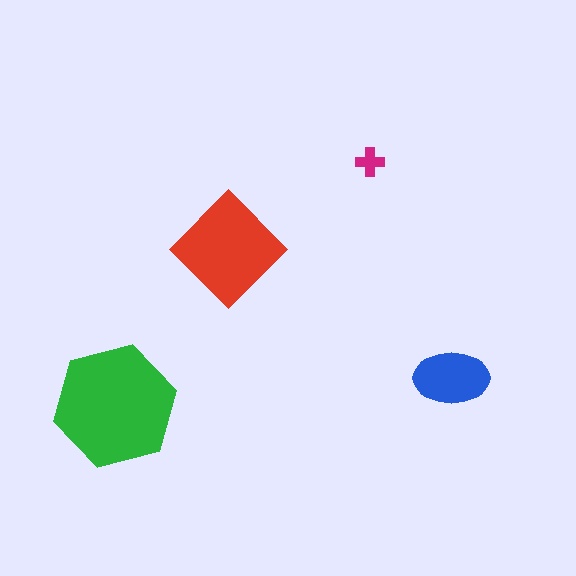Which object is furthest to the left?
The green hexagon is leftmost.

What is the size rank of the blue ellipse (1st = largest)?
3rd.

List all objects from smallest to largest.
The magenta cross, the blue ellipse, the red diamond, the green hexagon.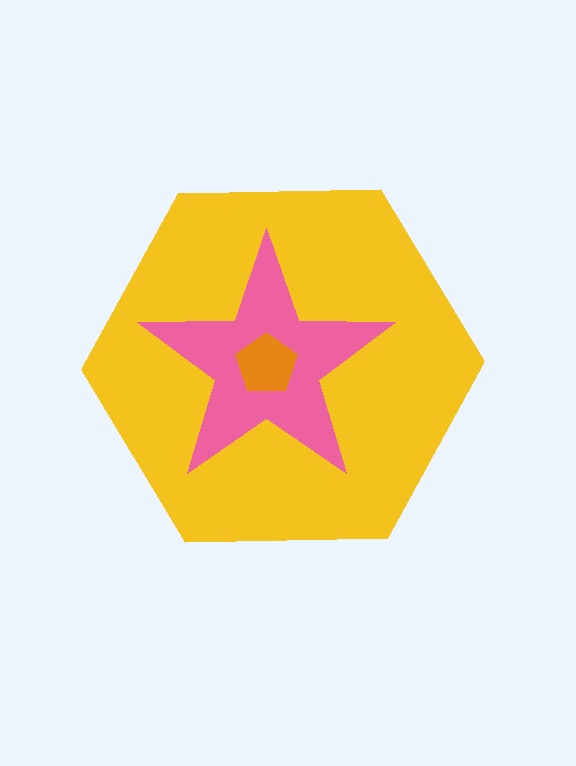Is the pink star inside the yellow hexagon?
Yes.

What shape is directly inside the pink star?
The orange pentagon.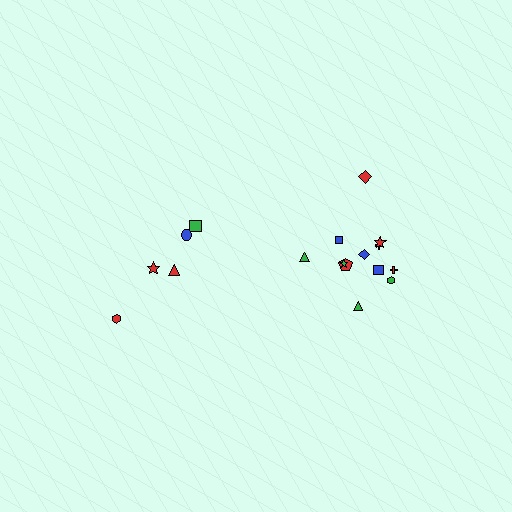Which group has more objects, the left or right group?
The right group.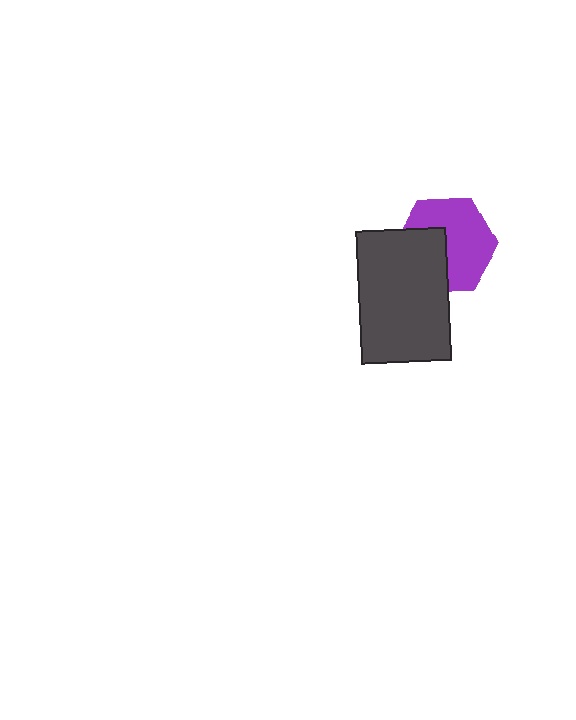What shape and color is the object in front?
The object in front is a dark gray rectangle.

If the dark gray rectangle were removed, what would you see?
You would see the complete purple hexagon.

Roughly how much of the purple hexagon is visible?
About half of it is visible (roughly 62%).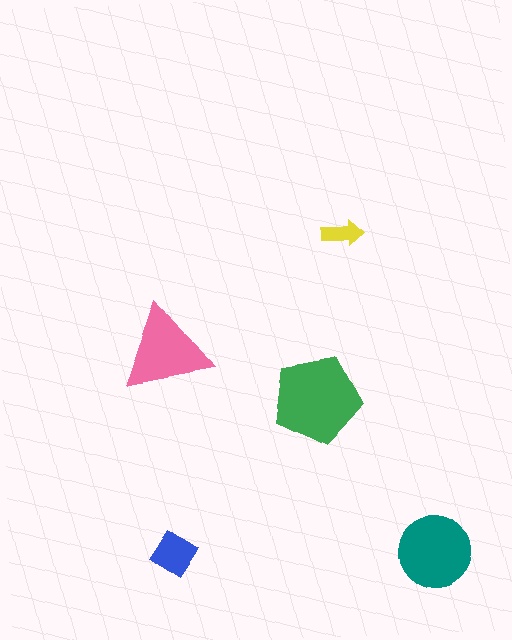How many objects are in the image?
There are 5 objects in the image.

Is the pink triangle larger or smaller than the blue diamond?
Larger.